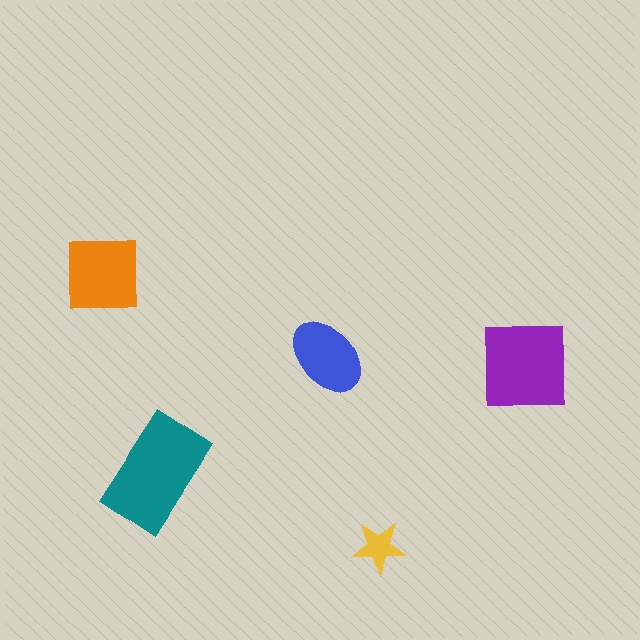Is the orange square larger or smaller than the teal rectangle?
Smaller.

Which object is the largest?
The teal rectangle.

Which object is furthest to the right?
The purple square is rightmost.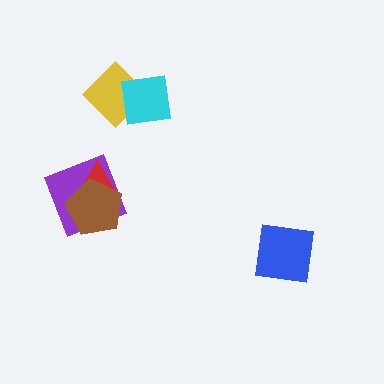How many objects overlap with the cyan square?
1 object overlaps with the cyan square.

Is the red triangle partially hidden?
Yes, it is partially covered by another shape.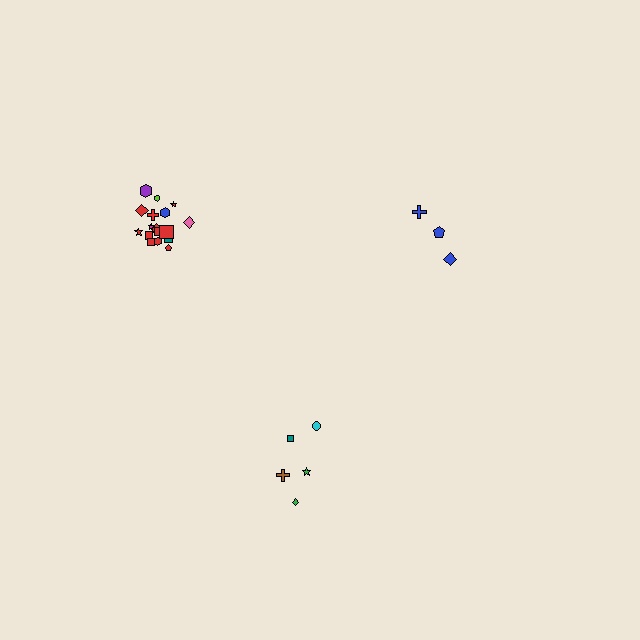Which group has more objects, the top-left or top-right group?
The top-left group.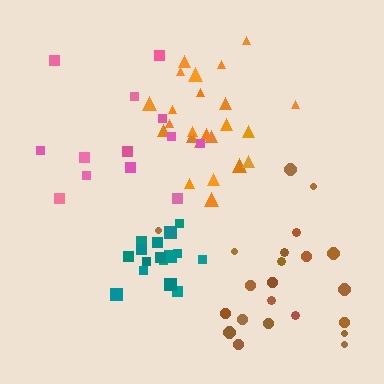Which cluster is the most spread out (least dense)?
Pink.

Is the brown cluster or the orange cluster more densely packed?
Orange.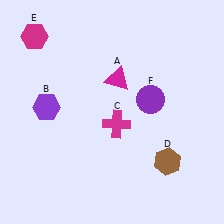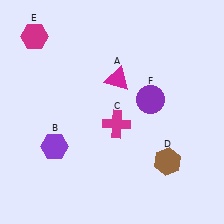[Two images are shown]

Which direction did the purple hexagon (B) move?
The purple hexagon (B) moved down.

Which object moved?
The purple hexagon (B) moved down.